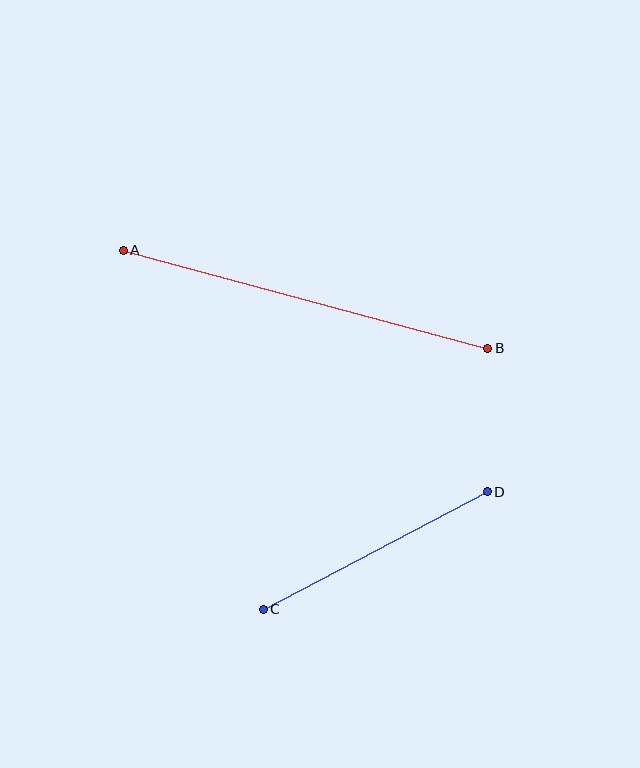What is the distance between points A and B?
The distance is approximately 377 pixels.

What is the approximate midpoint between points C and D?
The midpoint is at approximately (375, 551) pixels.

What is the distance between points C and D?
The distance is approximately 253 pixels.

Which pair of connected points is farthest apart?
Points A and B are farthest apart.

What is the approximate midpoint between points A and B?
The midpoint is at approximately (306, 299) pixels.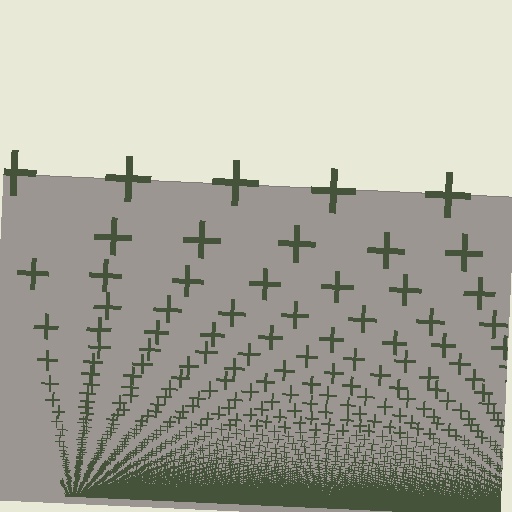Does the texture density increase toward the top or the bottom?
Density increases toward the bottom.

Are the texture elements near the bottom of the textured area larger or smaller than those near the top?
Smaller. The gradient is inverted — elements near the bottom are smaller and denser.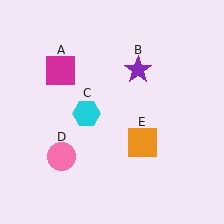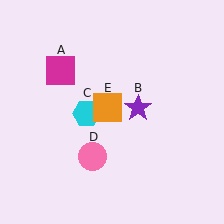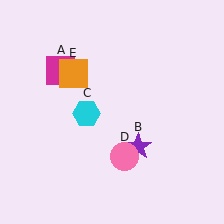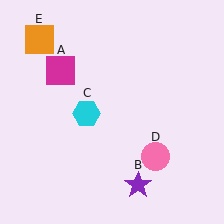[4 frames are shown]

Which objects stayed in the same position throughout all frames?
Magenta square (object A) and cyan hexagon (object C) remained stationary.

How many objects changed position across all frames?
3 objects changed position: purple star (object B), pink circle (object D), orange square (object E).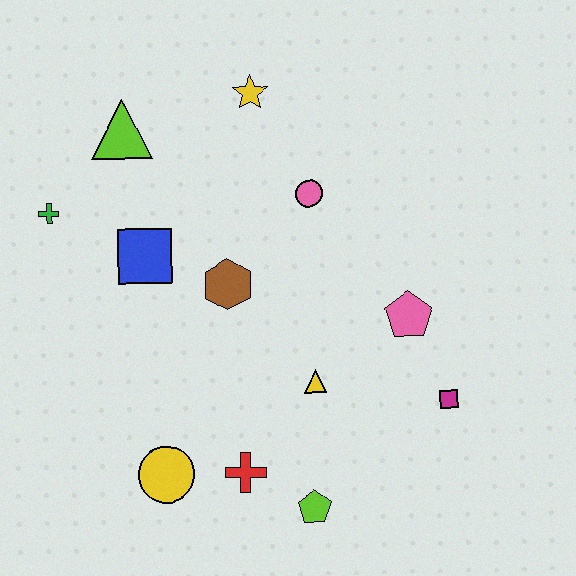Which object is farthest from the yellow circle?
The yellow star is farthest from the yellow circle.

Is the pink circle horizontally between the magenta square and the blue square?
Yes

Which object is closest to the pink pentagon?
The magenta square is closest to the pink pentagon.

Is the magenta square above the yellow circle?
Yes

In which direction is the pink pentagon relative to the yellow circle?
The pink pentagon is to the right of the yellow circle.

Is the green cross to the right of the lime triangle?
No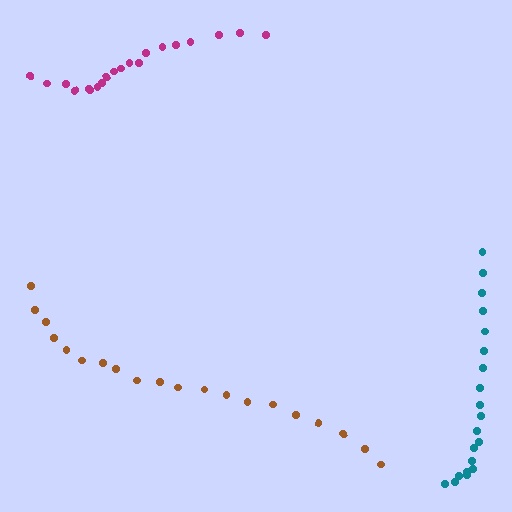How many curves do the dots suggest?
There are 3 distinct paths.